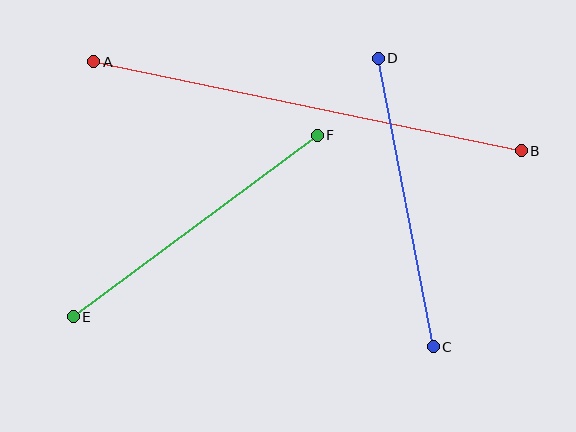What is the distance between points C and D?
The distance is approximately 294 pixels.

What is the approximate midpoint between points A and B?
The midpoint is at approximately (308, 106) pixels.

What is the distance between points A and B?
The distance is approximately 437 pixels.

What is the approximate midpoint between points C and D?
The midpoint is at approximately (406, 202) pixels.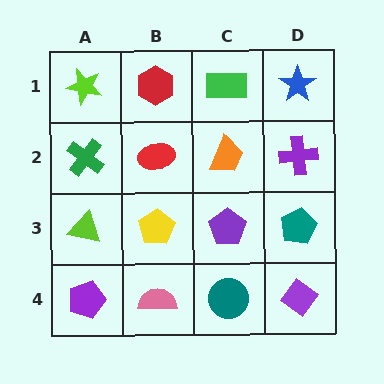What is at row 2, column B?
A red ellipse.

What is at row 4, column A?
A purple pentagon.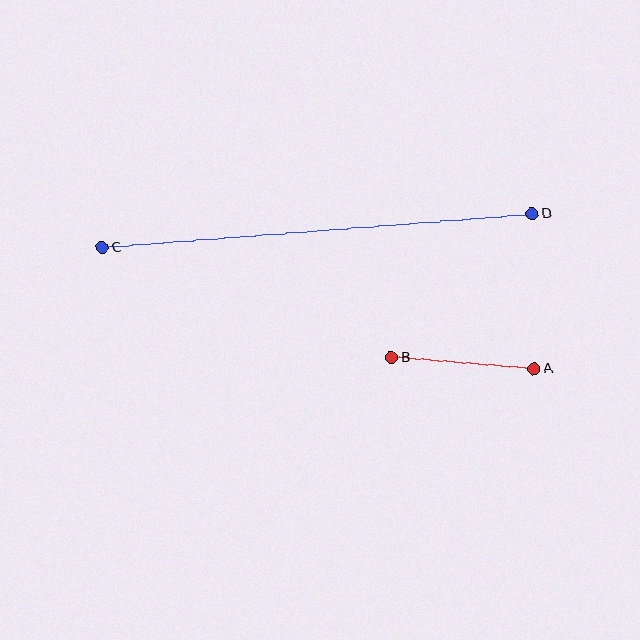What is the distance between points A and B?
The distance is approximately 143 pixels.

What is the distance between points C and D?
The distance is approximately 431 pixels.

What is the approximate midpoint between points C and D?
The midpoint is at approximately (317, 231) pixels.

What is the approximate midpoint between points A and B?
The midpoint is at approximately (463, 363) pixels.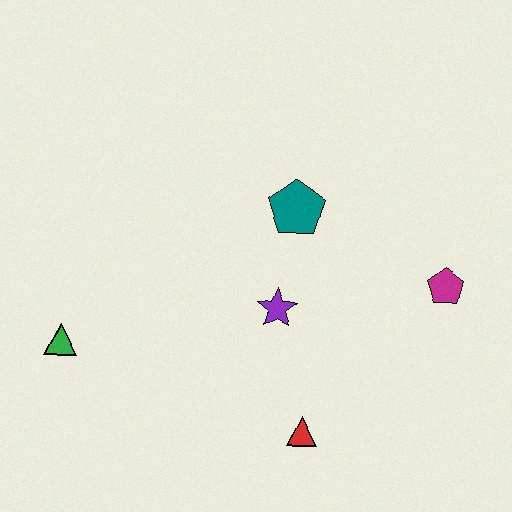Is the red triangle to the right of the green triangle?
Yes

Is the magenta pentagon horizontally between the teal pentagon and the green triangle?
No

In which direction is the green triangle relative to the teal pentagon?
The green triangle is to the left of the teal pentagon.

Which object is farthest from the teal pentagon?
The green triangle is farthest from the teal pentagon.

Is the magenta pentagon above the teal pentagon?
No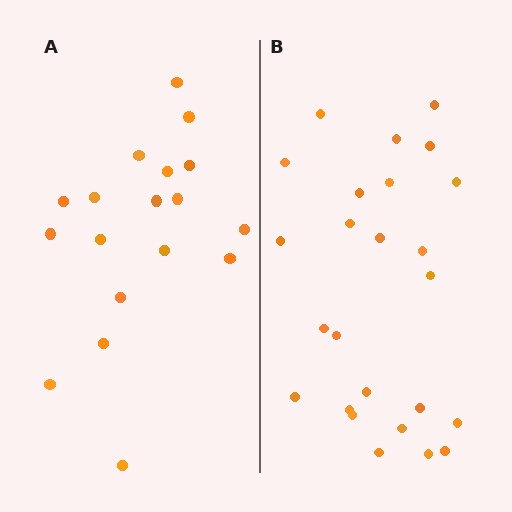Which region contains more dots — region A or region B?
Region B (the right region) has more dots.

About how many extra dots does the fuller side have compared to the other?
Region B has roughly 8 or so more dots than region A.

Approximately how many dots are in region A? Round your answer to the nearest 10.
About 20 dots. (The exact count is 18, which rounds to 20.)